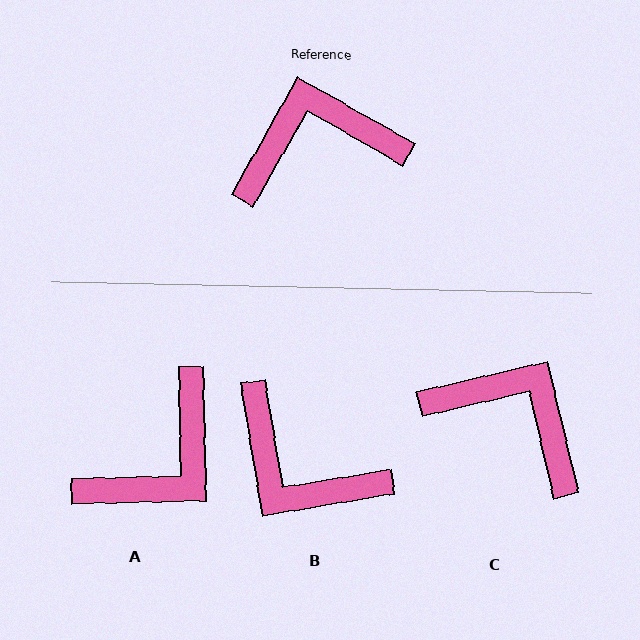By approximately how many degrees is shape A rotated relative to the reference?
Approximately 149 degrees clockwise.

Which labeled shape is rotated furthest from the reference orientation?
A, about 149 degrees away.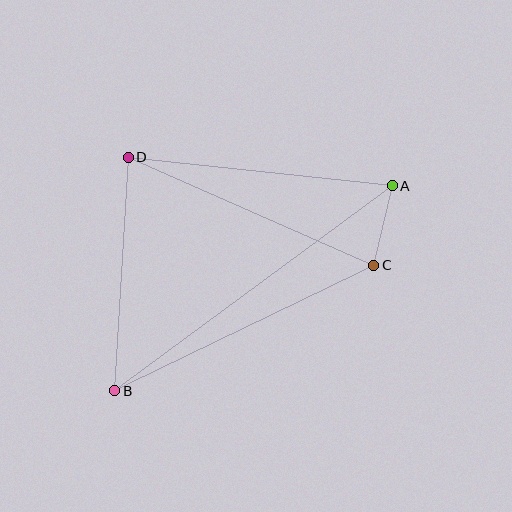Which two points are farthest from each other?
Points A and B are farthest from each other.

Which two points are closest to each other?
Points A and C are closest to each other.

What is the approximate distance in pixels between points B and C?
The distance between B and C is approximately 288 pixels.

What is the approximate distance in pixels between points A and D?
The distance between A and D is approximately 266 pixels.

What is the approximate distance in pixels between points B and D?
The distance between B and D is approximately 234 pixels.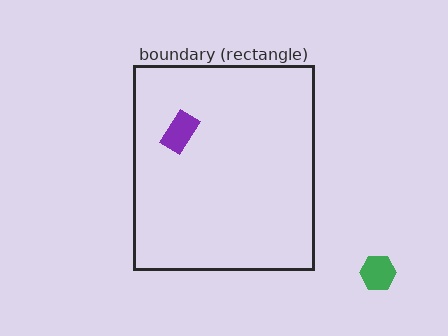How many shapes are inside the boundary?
1 inside, 1 outside.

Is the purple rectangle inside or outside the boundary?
Inside.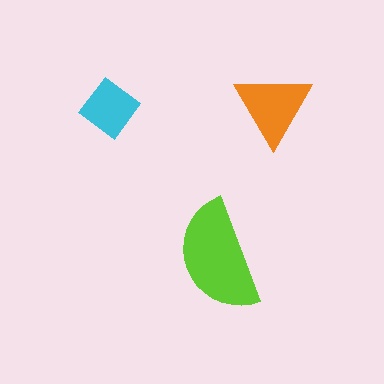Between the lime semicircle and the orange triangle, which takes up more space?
The lime semicircle.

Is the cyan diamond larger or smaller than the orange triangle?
Smaller.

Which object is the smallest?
The cyan diamond.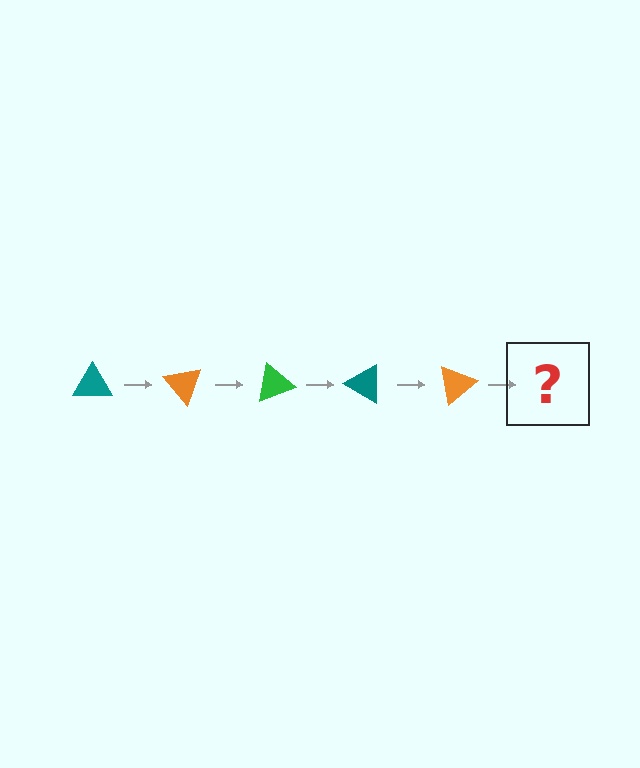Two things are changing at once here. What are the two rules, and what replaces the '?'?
The two rules are that it rotates 50 degrees each step and the color cycles through teal, orange, and green. The '?' should be a green triangle, rotated 250 degrees from the start.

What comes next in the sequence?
The next element should be a green triangle, rotated 250 degrees from the start.